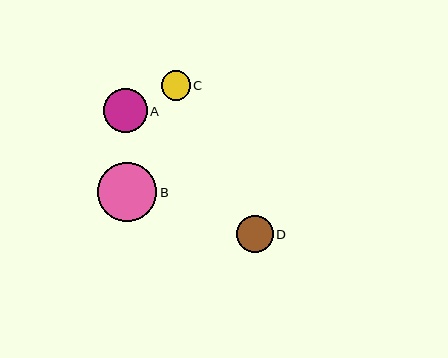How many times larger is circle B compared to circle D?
Circle B is approximately 1.6 times the size of circle D.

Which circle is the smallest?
Circle C is the smallest with a size of approximately 29 pixels.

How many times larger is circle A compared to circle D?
Circle A is approximately 1.2 times the size of circle D.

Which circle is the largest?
Circle B is the largest with a size of approximately 59 pixels.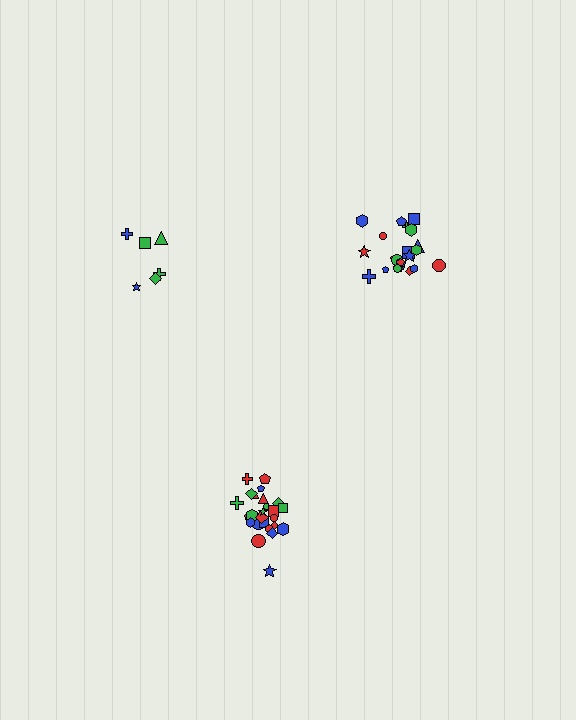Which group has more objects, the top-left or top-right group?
The top-right group.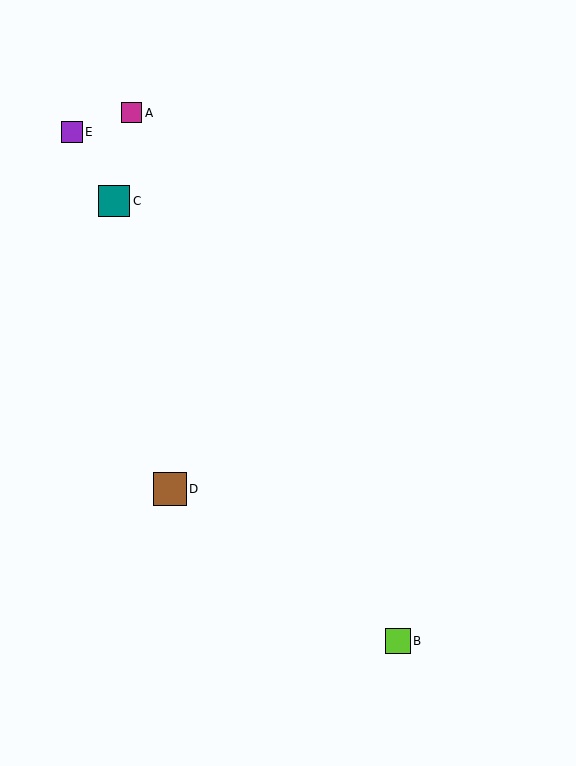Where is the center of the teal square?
The center of the teal square is at (114, 201).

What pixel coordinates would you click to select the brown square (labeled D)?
Click at (170, 489) to select the brown square D.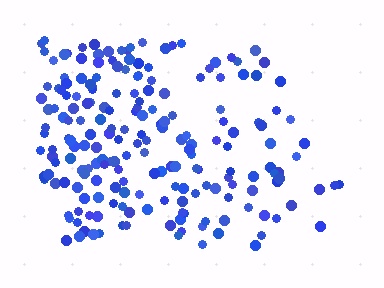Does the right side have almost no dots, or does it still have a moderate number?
Still a moderate number, just noticeably fewer than the left.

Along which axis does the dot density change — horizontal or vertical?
Horizontal.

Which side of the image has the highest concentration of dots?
The left.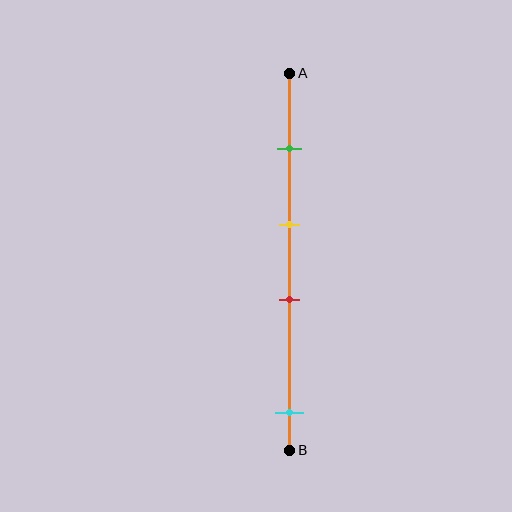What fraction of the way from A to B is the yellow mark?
The yellow mark is approximately 40% (0.4) of the way from A to B.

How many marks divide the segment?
There are 4 marks dividing the segment.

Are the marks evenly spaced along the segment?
No, the marks are not evenly spaced.